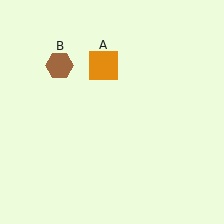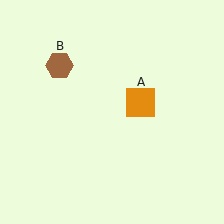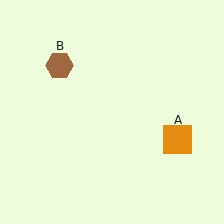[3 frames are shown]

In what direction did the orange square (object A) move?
The orange square (object A) moved down and to the right.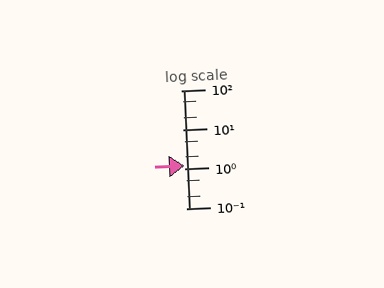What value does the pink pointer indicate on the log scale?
The pointer indicates approximately 1.2.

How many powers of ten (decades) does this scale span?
The scale spans 3 decades, from 0.1 to 100.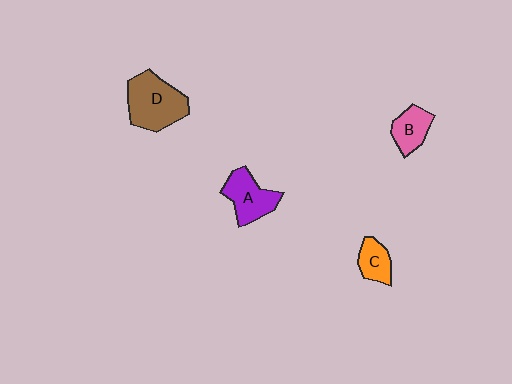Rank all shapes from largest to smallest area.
From largest to smallest: D (brown), A (purple), B (pink), C (orange).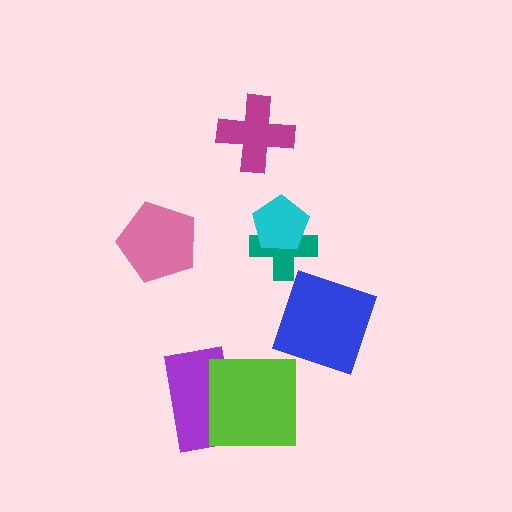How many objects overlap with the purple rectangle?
1 object overlaps with the purple rectangle.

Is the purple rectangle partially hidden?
Yes, it is partially covered by another shape.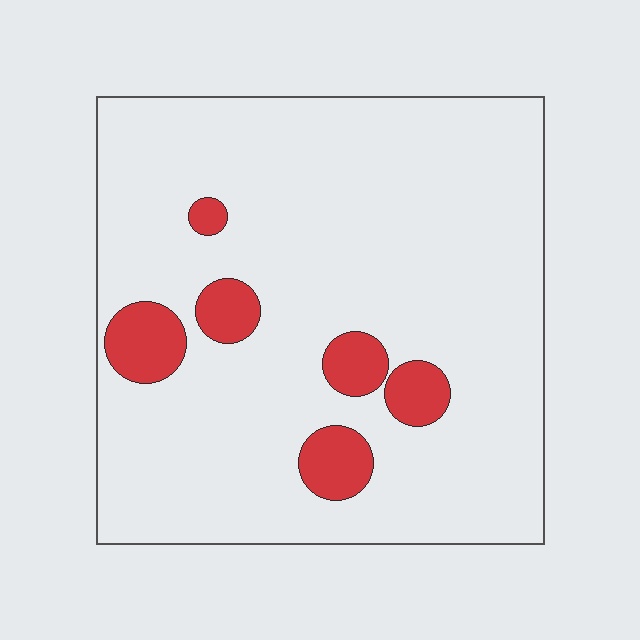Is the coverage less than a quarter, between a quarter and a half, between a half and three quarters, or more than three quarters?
Less than a quarter.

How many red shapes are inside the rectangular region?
6.